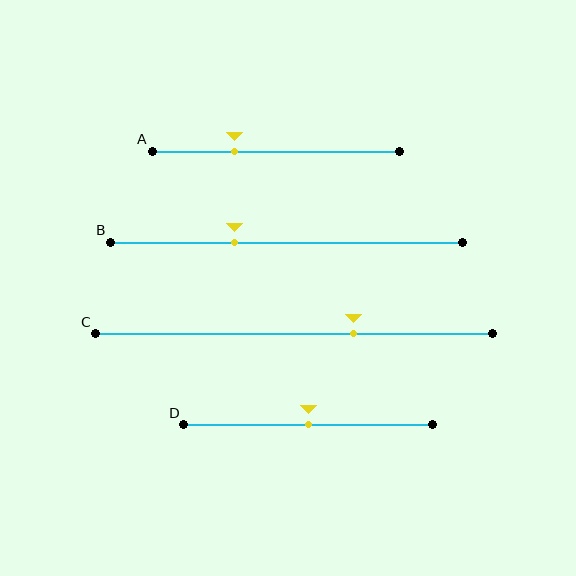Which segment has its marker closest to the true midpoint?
Segment D has its marker closest to the true midpoint.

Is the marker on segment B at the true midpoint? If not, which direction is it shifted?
No, the marker on segment B is shifted to the left by about 15% of the segment length.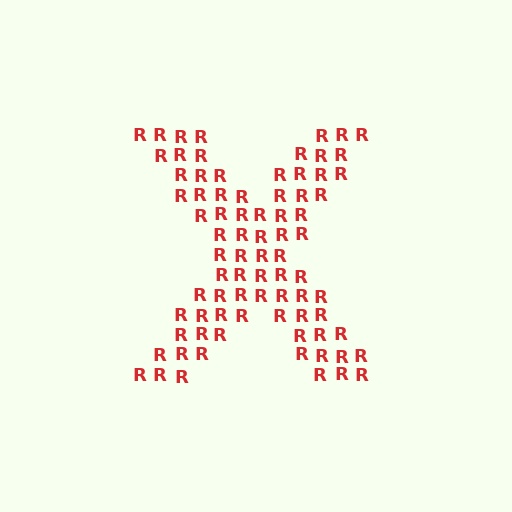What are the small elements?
The small elements are letter R's.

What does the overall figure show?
The overall figure shows the letter X.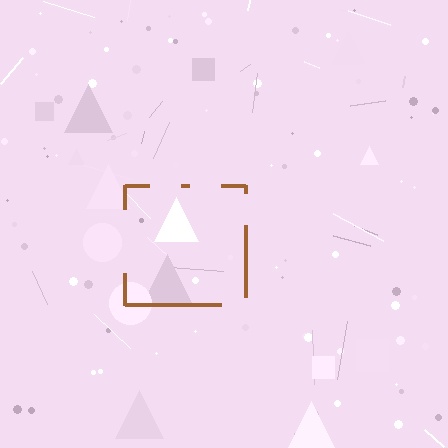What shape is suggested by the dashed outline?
The dashed outline suggests a square.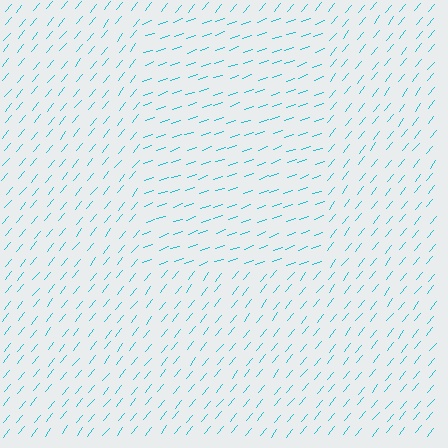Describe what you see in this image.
The image is filled with small cyan line segments. A rectangle region in the image has lines oriented differently from the surrounding lines, creating a visible texture boundary.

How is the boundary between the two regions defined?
The boundary is defined purely by a change in line orientation (approximately 32 degrees difference). All lines are the same color and thickness.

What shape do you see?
I see a rectangle.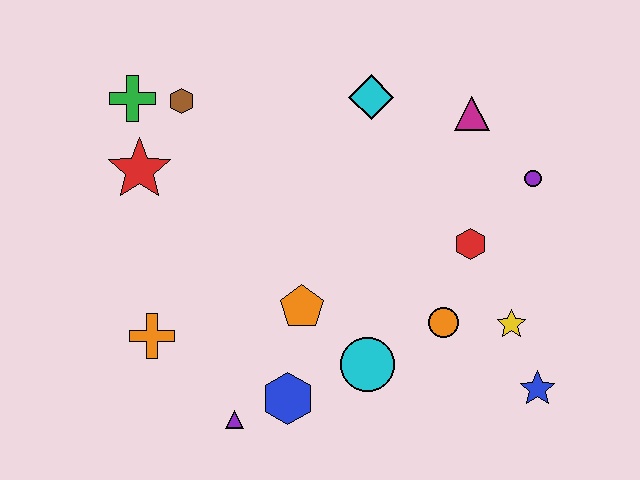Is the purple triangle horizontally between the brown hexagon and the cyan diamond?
Yes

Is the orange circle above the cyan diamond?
No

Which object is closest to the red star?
The green cross is closest to the red star.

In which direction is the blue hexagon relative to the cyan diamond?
The blue hexagon is below the cyan diamond.